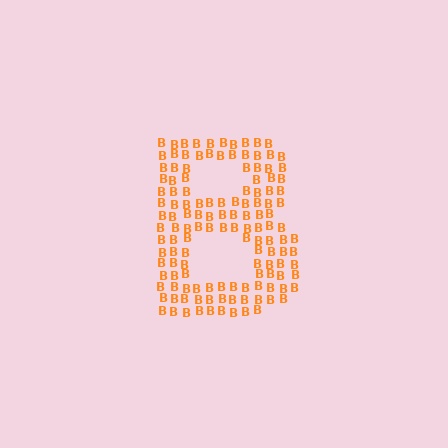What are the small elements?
The small elements are letter B's.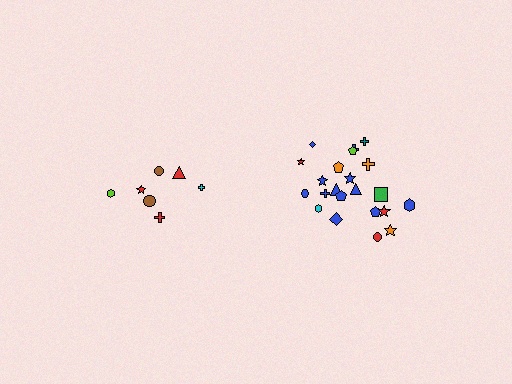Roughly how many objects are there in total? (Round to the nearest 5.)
Roughly 30 objects in total.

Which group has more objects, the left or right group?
The right group.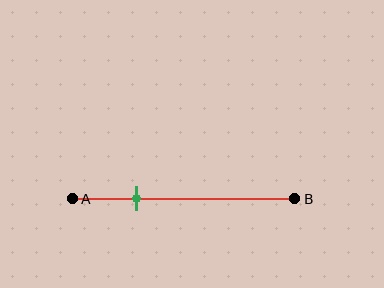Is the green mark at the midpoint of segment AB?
No, the mark is at about 30% from A, not at the 50% midpoint.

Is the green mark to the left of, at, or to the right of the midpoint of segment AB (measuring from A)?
The green mark is to the left of the midpoint of segment AB.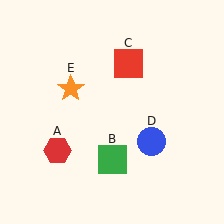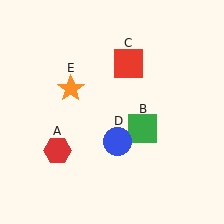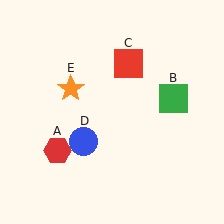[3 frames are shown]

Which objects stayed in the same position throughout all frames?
Red hexagon (object A) and red square (object C) and orange star (object E) remained stationary.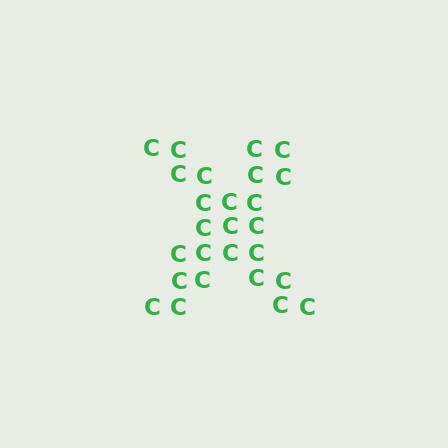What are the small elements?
The small elements are letter C's.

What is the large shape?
The large shape is the letter X.